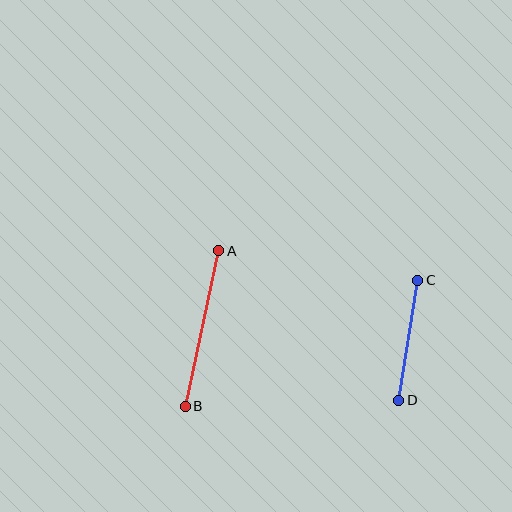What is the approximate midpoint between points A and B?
The midpoint is at approximately (202, 329) pixels.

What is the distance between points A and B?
The distance is approximately 159 pixels.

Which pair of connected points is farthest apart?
Points A and B are farthest apart.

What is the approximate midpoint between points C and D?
The midpoint is at approximately (408, 340) pixels.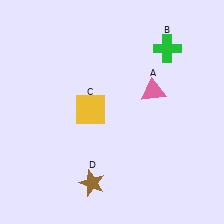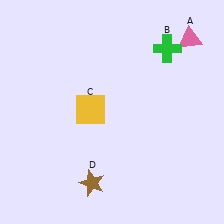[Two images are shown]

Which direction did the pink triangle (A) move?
The pink triangle (A) moved up.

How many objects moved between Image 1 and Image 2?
1 object moved between the two images.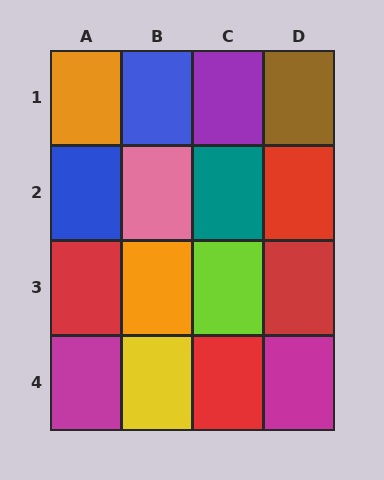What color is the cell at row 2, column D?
Red.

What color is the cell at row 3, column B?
Orange.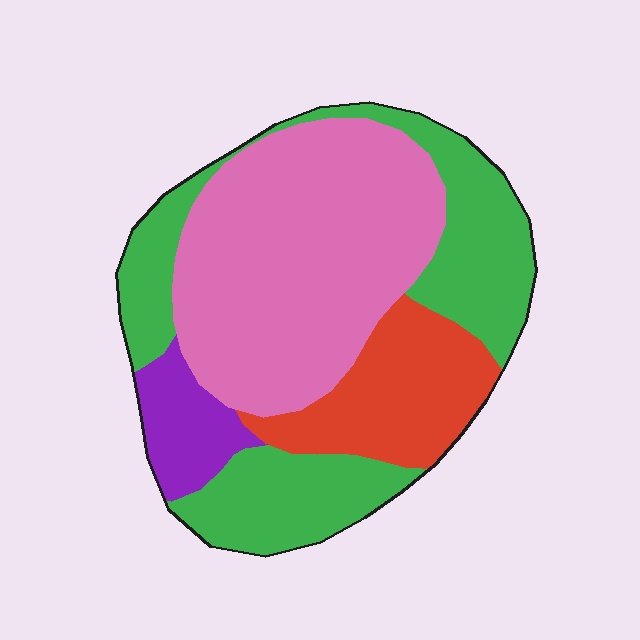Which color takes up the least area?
Purple, at roughly 10%.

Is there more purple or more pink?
Pink.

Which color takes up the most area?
Pink, at roughly 40%.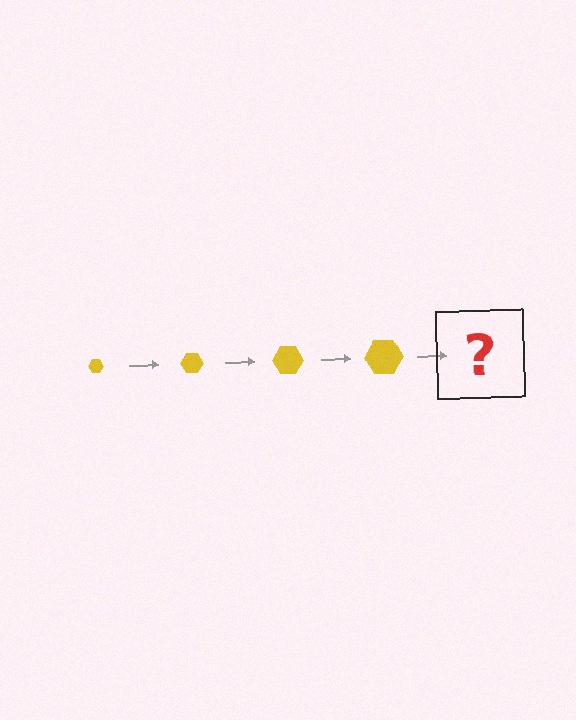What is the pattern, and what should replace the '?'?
The pattern is that the hexagon gets progressively larger each step. The '?' should be a yellow hexagon, larger than the previous one.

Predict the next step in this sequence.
The next step is a yellow hexagon, larger than the previous one.